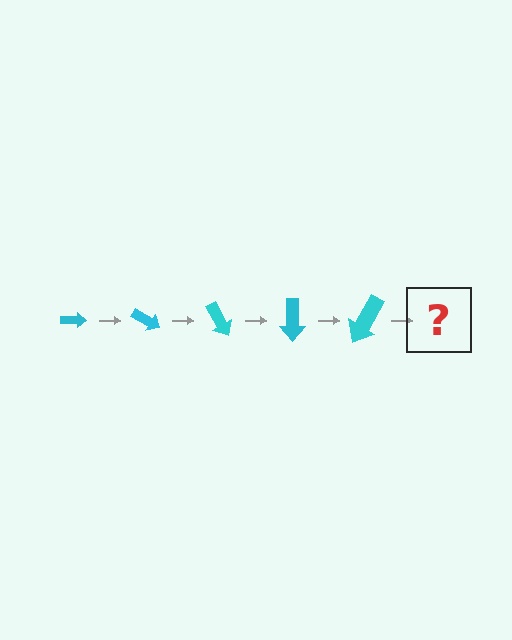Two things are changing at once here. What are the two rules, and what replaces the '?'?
The two rules are that the arrow grows larger each step and it rotates 30 degrees each step. The '?' should be an arrow, larger than the previous one and rotated 150 degrees from the start.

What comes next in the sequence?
The next element should be an arrow, larger than the previous one and rotated 150 degrees from the start.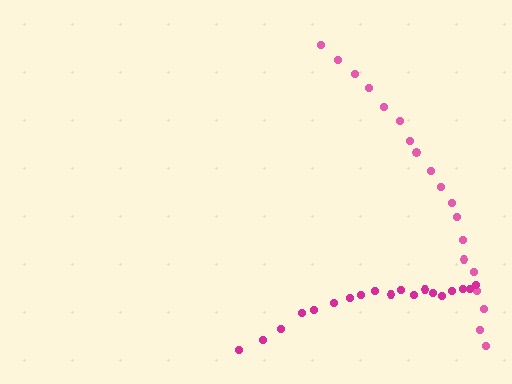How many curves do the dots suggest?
There are 2 distinct paths.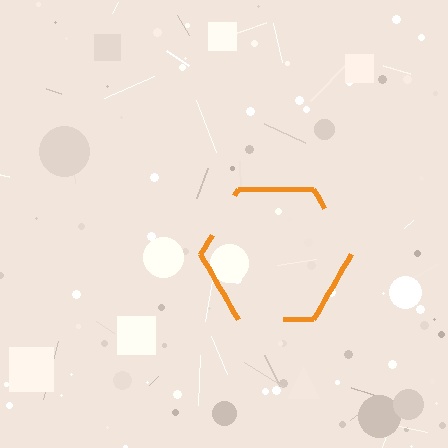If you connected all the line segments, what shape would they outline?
They would outline a hexagon.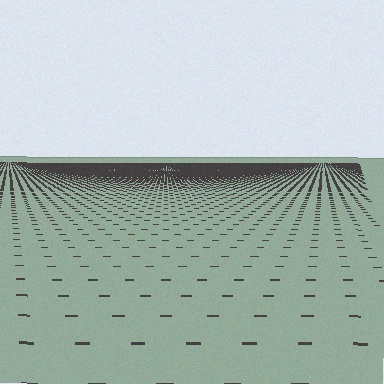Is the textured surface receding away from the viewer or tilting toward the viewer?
The surface is receding away from the viewer. Texture elements get smaller and denser toward the top.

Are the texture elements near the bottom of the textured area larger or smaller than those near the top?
Larger. Near the bottom, elements are closer to the viewer and appear at a bigger on-screen size.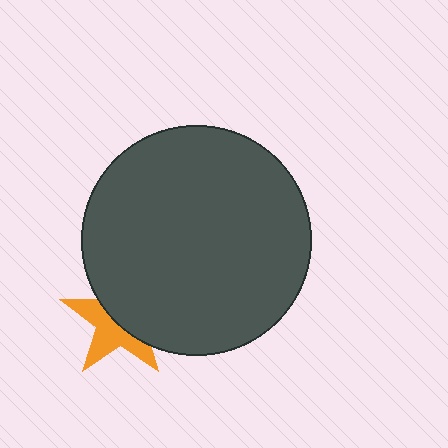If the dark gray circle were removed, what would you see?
You would see the complete orange star.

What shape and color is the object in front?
The object in front is a dark gray circle.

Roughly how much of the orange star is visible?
About half of it is visible (roughly 48%).